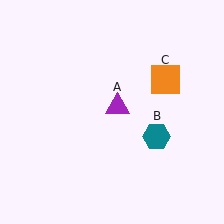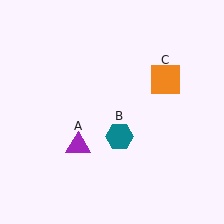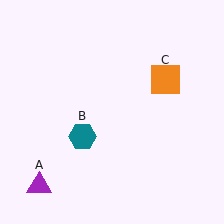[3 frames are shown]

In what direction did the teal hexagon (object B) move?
The teal hexagon (object B) moved left.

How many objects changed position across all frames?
2 objects changed position: purple triangle (object A), teal hexagon (object B).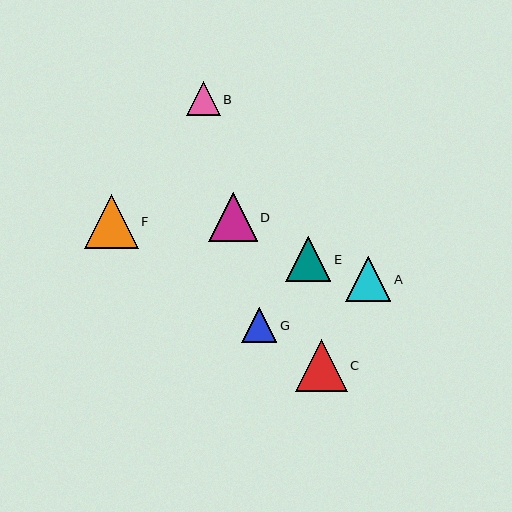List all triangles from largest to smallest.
From largest to smallest: F, C, D, A, E, G, B.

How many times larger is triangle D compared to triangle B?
Triangle D is approximately 1.4 times the size of triangle B.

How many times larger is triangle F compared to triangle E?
Triangle F is approximately 1.2 times the size of triangle E.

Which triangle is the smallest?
Triangle B is the smallest with a size of approximately 34 pixels.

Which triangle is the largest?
Triangle F is the largest with a size of approximately 54 pixels.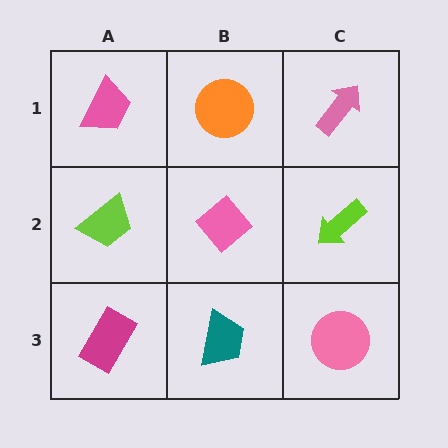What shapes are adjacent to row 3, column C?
A lime arrow (row 2, column C), a teal trapezoid (row 3, column B).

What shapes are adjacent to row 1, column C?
A lime arrow (row 2, column C), an orange circle (row 1, column B).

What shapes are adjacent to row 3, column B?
A pink diamond (row 2, column B), a magenta rectangle (row 3, column A), a pink circle (row 3, column C).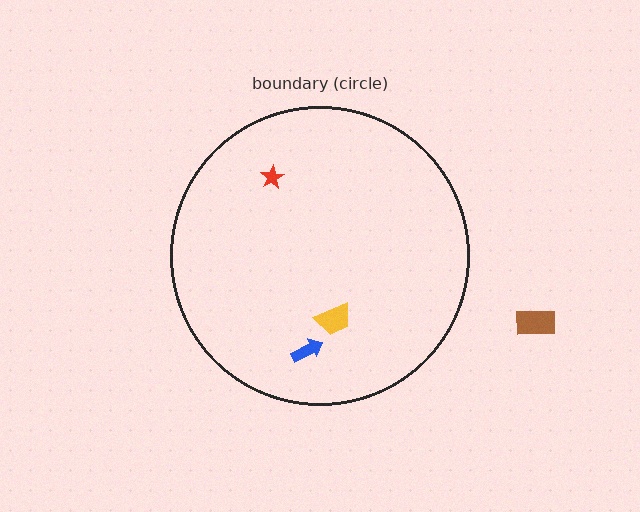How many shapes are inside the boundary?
3 inside, 1 outside.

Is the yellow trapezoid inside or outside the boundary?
Inside.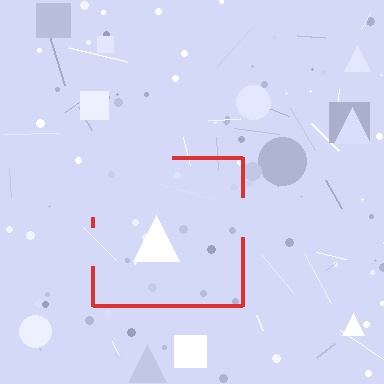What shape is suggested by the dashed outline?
The dashed outline suggests a square.